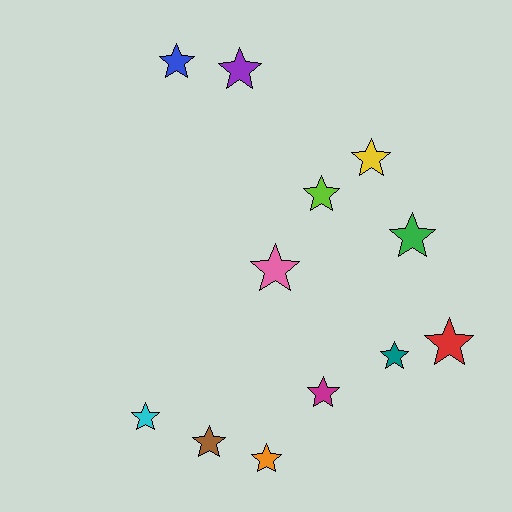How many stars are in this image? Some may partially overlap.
There are 12 stars.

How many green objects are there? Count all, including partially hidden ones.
There is 1 green object.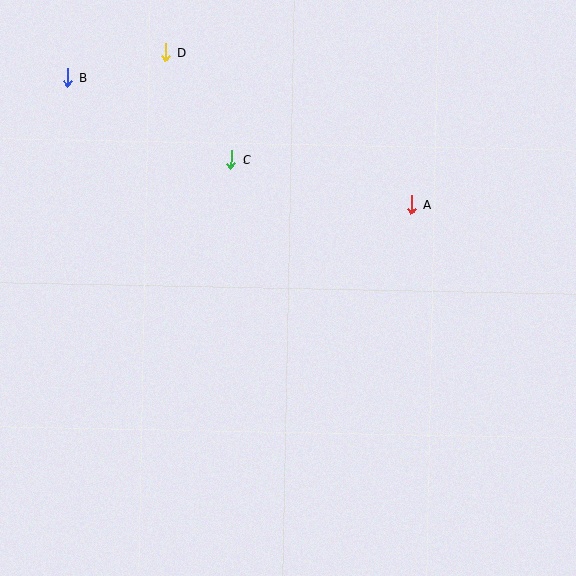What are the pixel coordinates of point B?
Point B is at (68, 78).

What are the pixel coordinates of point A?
Point A is at (411, 205).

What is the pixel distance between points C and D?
The distance between C and D is 126 pixels.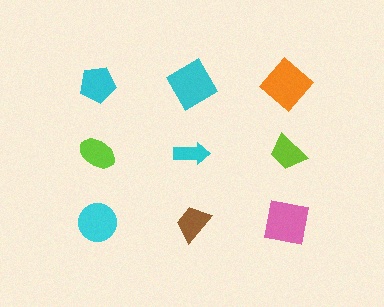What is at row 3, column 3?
A pink square.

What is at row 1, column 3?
An orange diamond.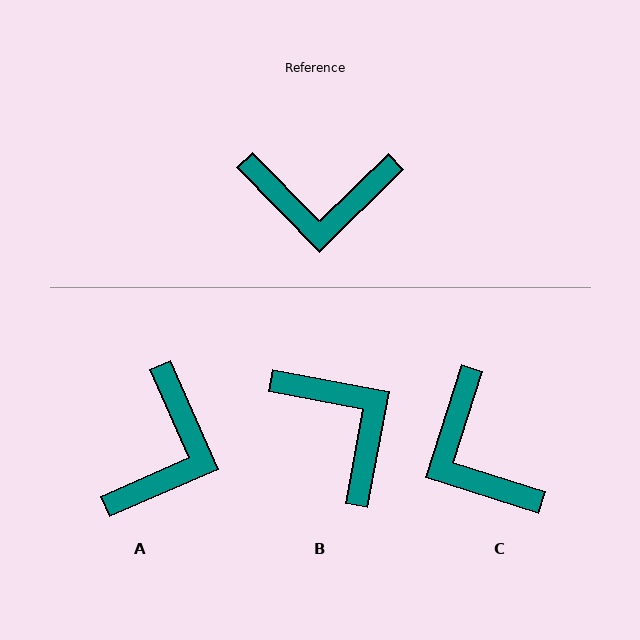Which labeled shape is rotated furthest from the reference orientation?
B, about 125 degrees away.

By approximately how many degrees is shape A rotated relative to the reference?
Approximately 69 degrees counter-clockwise.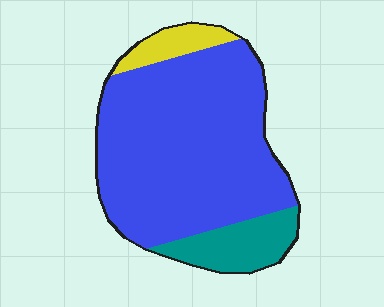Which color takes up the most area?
Blue, at roughly 80%.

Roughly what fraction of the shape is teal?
Teal takes up about one eighth (1/8) of the shape.